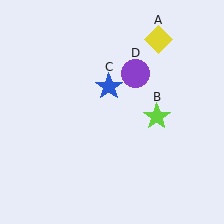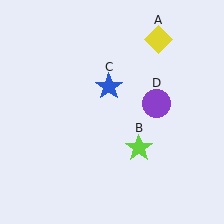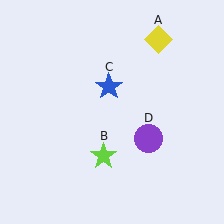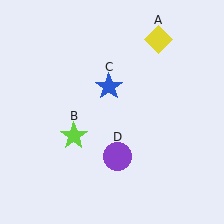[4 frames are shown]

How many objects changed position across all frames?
2 objects changed position: lime star (object B), purple circle (object D).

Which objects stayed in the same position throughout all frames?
Yellow diamond (object A) and blue star (object C) remained stationary.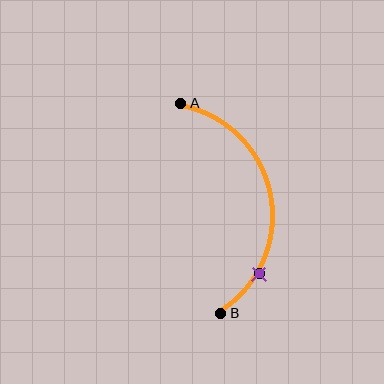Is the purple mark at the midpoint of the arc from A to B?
No. The purple mark lies on the arc but is closer to endpoint B. The arc midpoint would be at the point on the curve equidistant along the arc from both A and B.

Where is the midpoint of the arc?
The arc midpoint is the point on the curve farthest from the straight line joining A and B. It sits to the right of that line.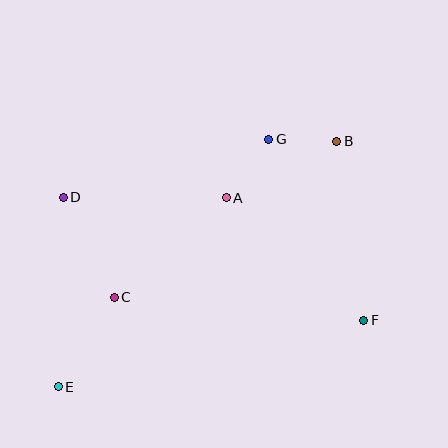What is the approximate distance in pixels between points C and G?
The distance between C and G is approximately 221 pixels.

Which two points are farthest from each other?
Points B and E are farthest from each other.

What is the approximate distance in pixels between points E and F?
The distance between E and F is approximately 312 pixels.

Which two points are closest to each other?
Points B and G are closest to each other.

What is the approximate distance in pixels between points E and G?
The distance between E and G is approximately 325 pixels.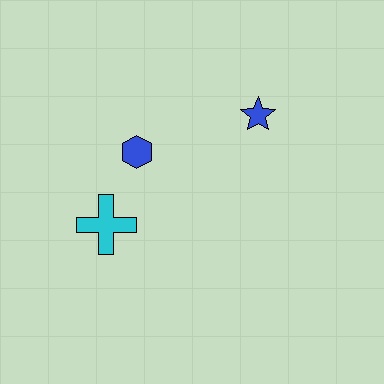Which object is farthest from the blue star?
The cyan cross is farthest from the blue star.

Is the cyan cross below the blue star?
Yes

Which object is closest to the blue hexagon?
The cyan cross is closest to the blue hexagon.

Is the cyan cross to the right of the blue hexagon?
No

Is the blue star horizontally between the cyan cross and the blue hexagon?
No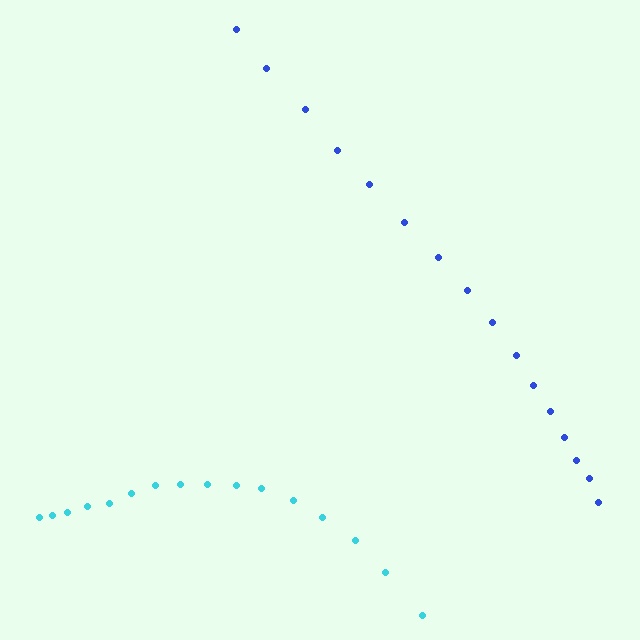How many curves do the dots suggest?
There are 2 distinct paths.